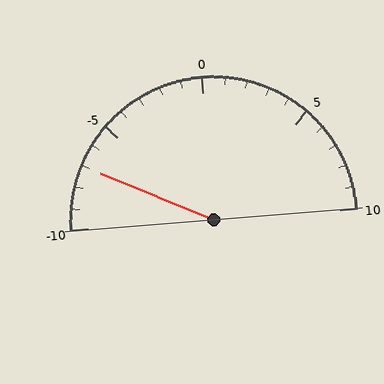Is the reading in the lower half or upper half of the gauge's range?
The reading is in the lower half of the range (-10 to 10).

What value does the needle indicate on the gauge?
The needle indicates approximately -7.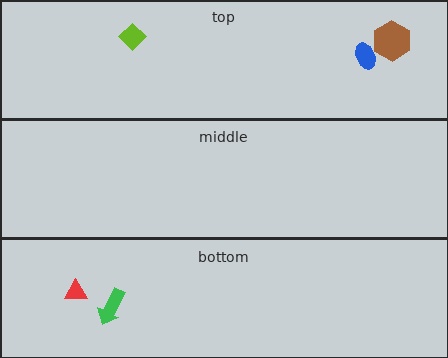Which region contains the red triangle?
The bottom region.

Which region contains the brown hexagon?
The top region.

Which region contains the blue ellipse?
The top region.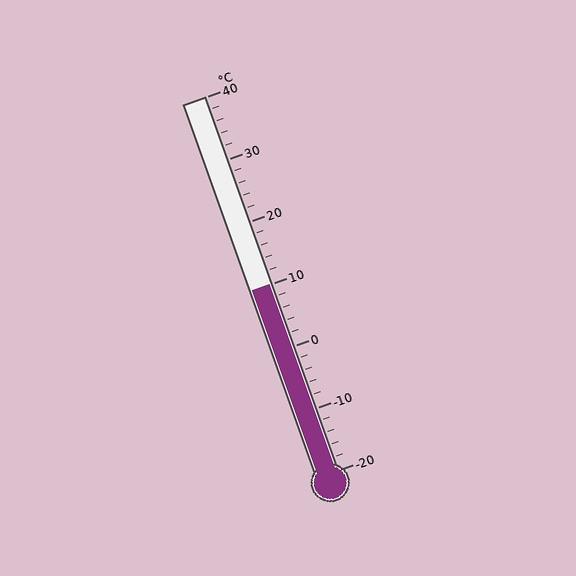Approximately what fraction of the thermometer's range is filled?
The thermometer is filled to approximately 50% of its range.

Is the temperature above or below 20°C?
The temperature is below 20°C.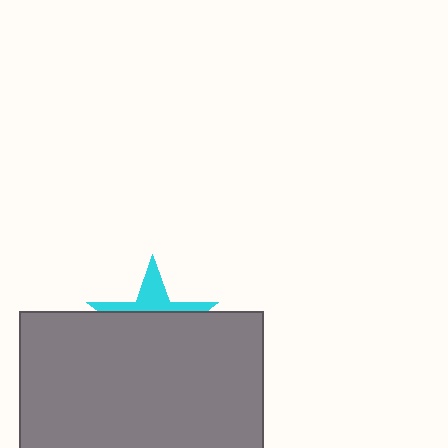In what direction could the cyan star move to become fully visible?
The cyan star could move up. That would shift it out from behind the gray rectangle entirely.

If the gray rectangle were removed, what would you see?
You would see the complete cyan star.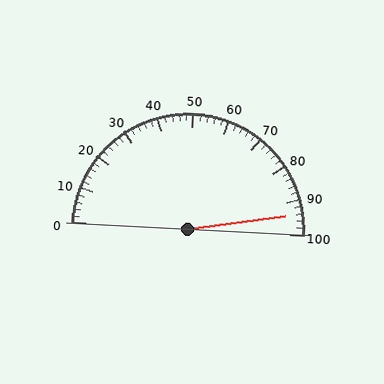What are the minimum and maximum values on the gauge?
The gauge ranges from 0 to 100.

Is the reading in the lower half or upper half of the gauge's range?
The reading is in the upper half of the range (0 to 100).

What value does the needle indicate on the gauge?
The needle indicates approximately 94.